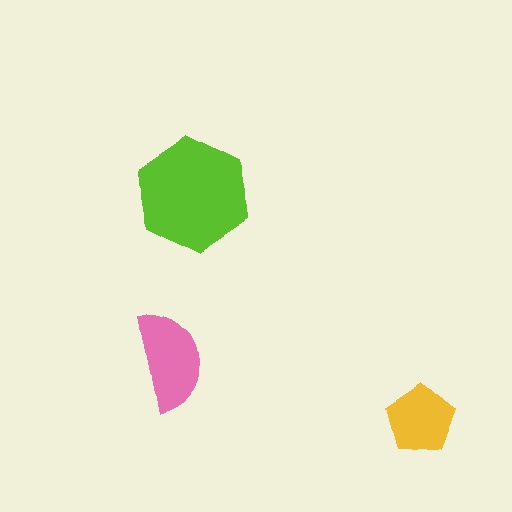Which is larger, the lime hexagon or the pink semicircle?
The lime hexagon.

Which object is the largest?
The lime hexagon.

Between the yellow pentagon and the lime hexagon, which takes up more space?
The lime hexagon.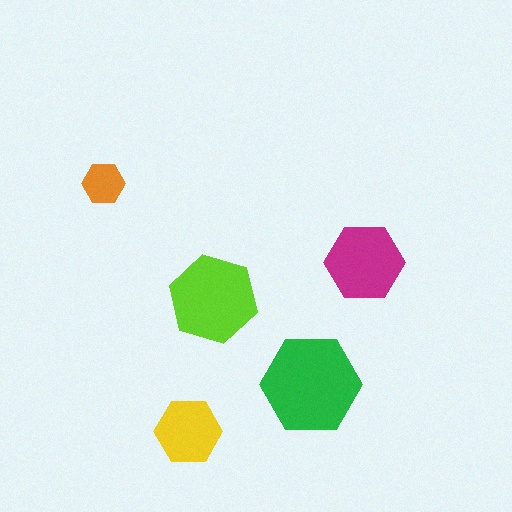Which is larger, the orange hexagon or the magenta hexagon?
The magenta one.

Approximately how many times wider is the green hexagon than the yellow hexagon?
About 1.5 times wider.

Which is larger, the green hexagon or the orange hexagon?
The green one.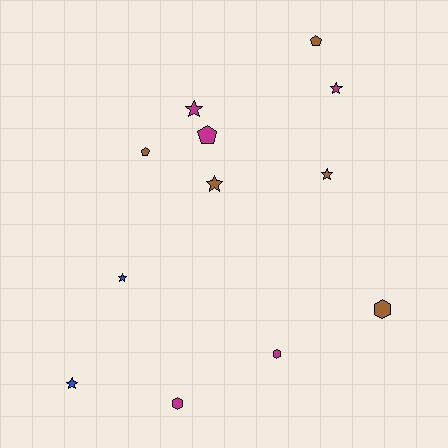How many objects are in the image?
There are 12 objects.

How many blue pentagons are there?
There are no blue pentagons.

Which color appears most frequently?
Brown, with 5 objects.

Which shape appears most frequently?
Star, with 6 objects.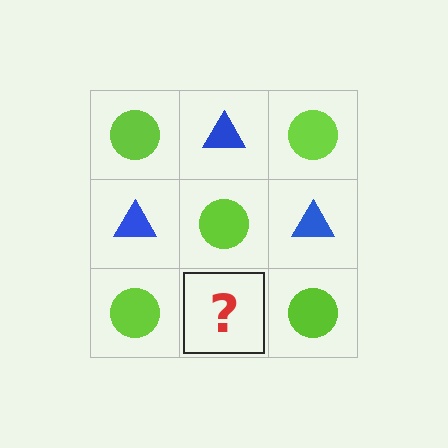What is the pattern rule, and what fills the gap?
The rule is that it alternates lime circle and blue triangle in a checkerboard pattern. The gap should be filled with a blue triangle.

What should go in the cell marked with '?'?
The missing cell should contain a blue triangle.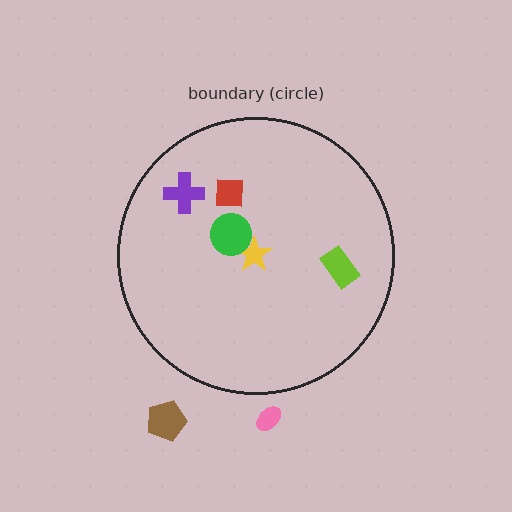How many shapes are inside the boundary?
5 inside, 2 outside.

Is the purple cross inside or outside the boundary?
Inside.